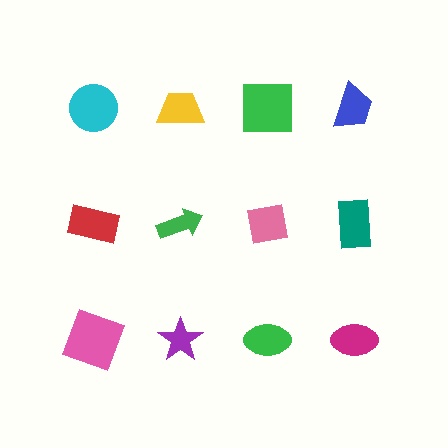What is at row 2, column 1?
A red rectangle.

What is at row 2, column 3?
A pink square.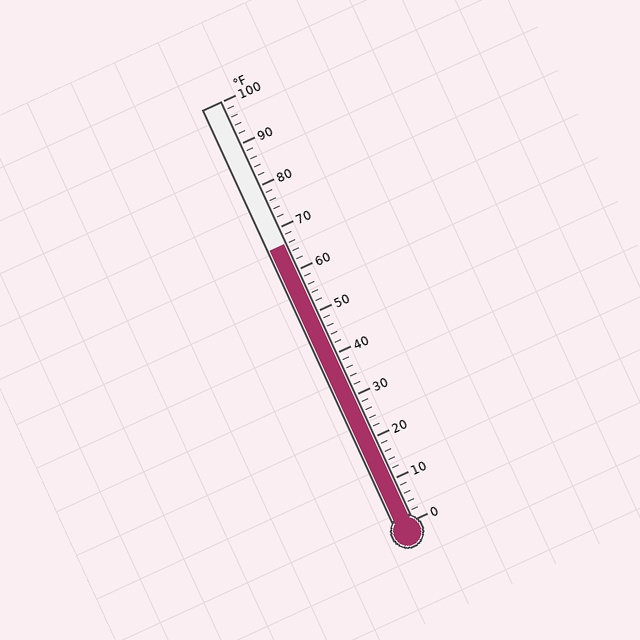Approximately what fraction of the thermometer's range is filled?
The thermometer is filled to approximately 65% of its range.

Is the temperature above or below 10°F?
The temperature is above 10°F.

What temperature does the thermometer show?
The thermometer shows approximately 66°F.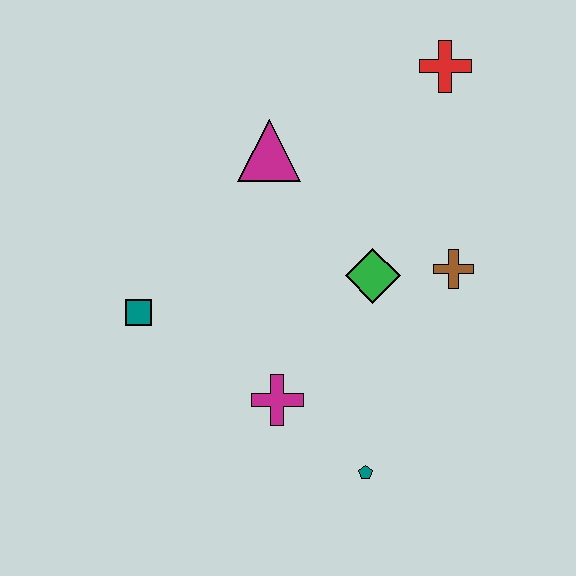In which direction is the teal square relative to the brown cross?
The teal square is to the left of the brown cross.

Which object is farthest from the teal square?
The red cross is farthest from the teal square.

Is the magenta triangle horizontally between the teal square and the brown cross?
Yes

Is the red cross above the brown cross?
Yes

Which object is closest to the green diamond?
The brown cross is closest to the green diamond.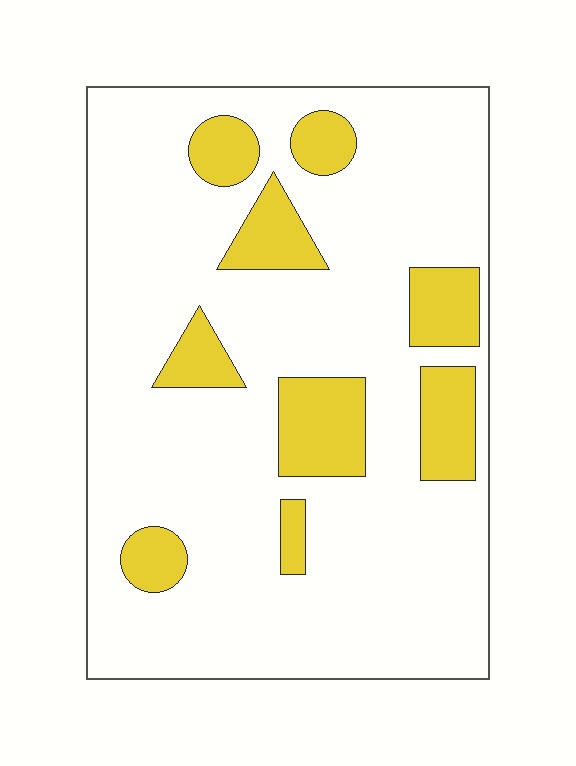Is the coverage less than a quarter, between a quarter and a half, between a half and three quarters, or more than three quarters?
Less than a quarter.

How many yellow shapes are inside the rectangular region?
9.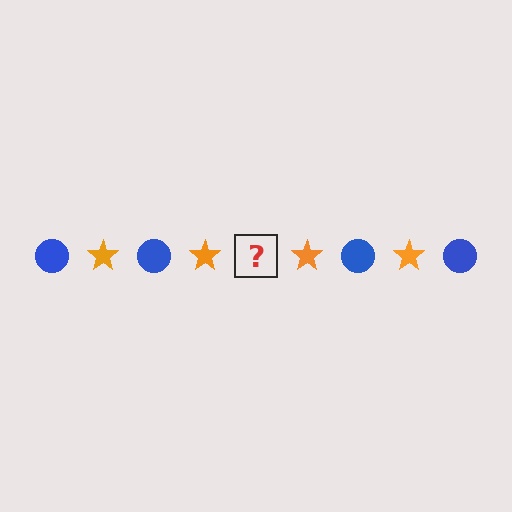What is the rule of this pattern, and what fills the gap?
The rule is that the pattern alternates between blue circle and orange star. The gap should be filled with a blue circle.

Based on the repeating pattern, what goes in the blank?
The blank should be a blue circle.